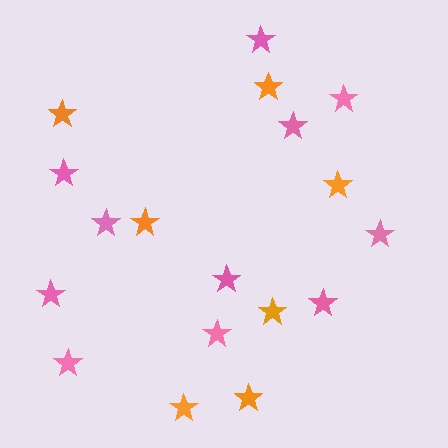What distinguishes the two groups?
There are 2 groups: one group of orange stars (7) and one group of pink stars (11).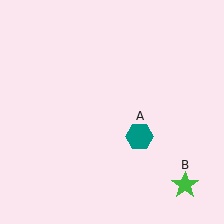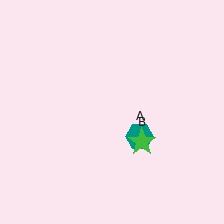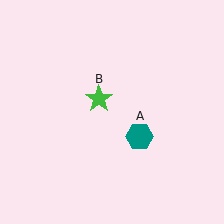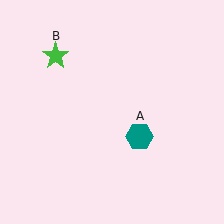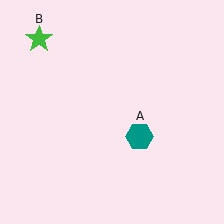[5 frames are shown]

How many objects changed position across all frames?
1 object changed position: green star (object B).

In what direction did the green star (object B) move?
The green star (object B) moved up and to the left.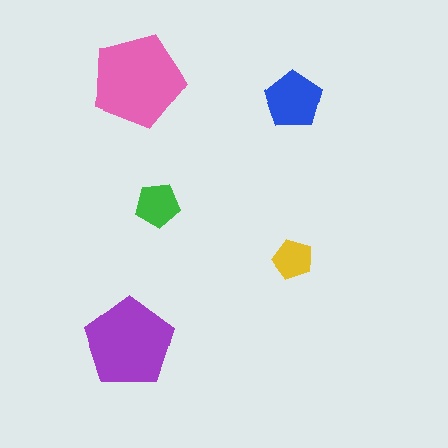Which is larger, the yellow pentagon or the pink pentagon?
The pink one.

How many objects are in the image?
There are 5 objects in the image.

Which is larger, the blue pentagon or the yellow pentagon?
The blue one.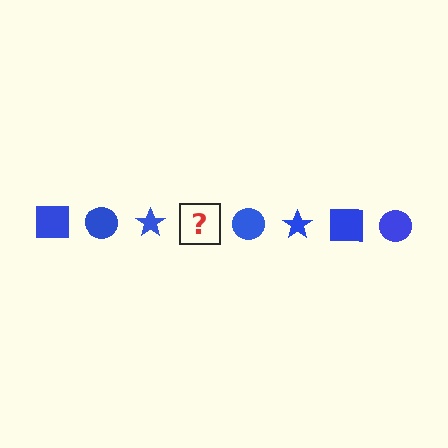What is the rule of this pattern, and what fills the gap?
The rule is that the pattern cycles through square, circle, star shapes in blue. The gap should be filled with a blue square.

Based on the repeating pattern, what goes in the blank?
The blank should be a blue square.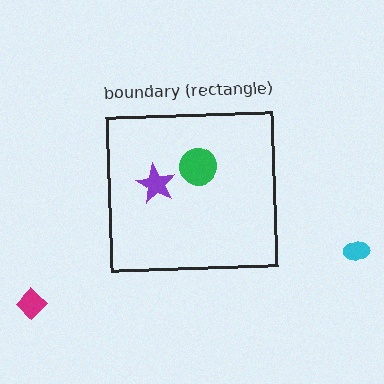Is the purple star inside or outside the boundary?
Inside.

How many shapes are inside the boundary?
2 inside, 2 outside.